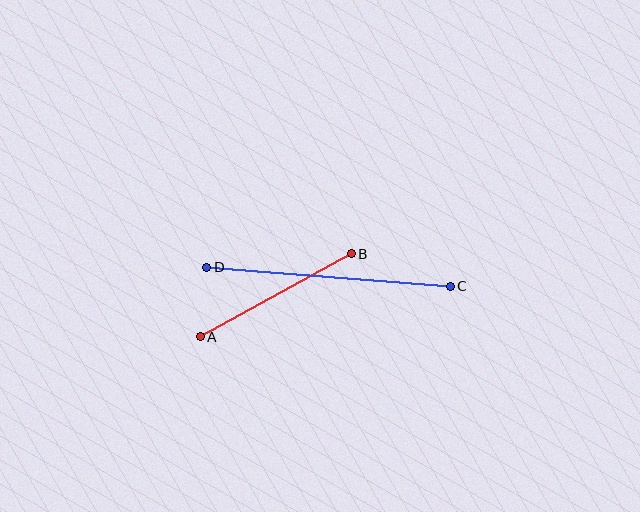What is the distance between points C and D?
The distance is approximately 244 pixels.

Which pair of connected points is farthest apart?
Points C and D are farthest apart.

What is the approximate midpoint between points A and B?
The midpoint is at approximately (276, 295) pixels.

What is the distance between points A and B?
The distance is approximately 172 pixels.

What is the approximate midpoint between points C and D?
The midpoint is at approximately (329, 277) pixels.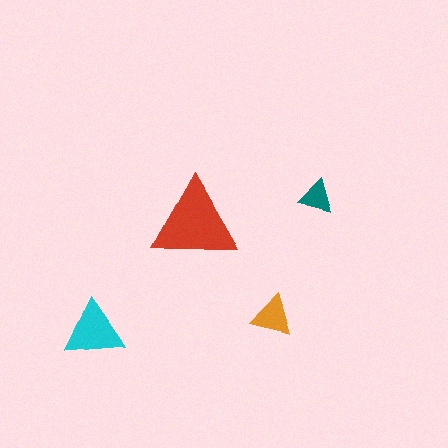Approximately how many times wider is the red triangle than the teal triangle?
About 2.5 times wider.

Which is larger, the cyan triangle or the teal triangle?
The cyan one.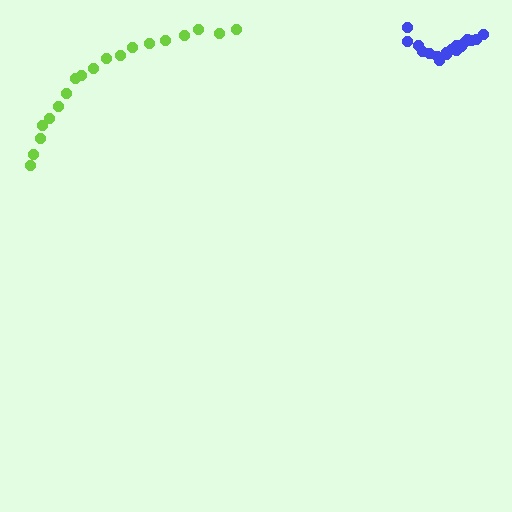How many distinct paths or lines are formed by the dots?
There are 2 distinct paths.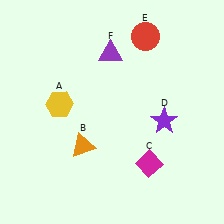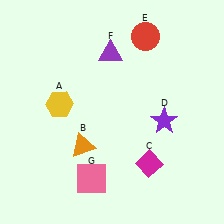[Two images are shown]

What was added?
A pink square (G) was added in Image 2.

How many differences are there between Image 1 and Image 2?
There is 1 difference between the two images.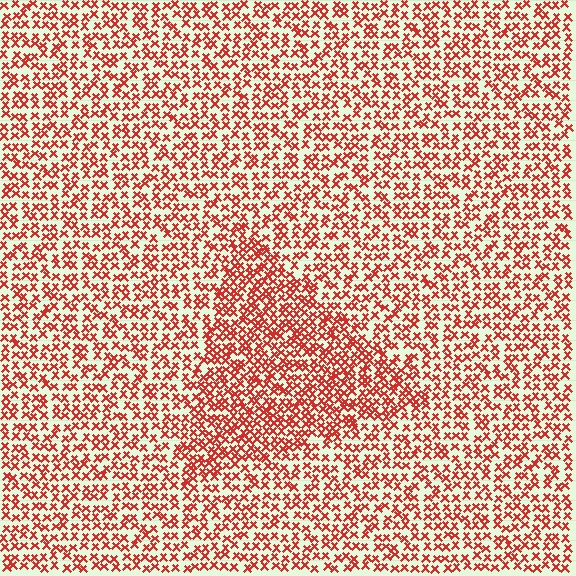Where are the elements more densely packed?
The elements are more densely packed inside the triangle boundary.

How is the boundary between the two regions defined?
The boundary is defined by a change in element density (approximately 1.6x ratio). All elements are the same color, size, and shape.